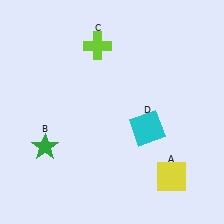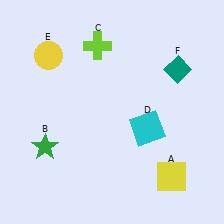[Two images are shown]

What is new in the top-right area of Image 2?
A teal diamond (F) was added in the top-right area of Image 2.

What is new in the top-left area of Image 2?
A yellow circle (E) was added in the top-left area of Image 2.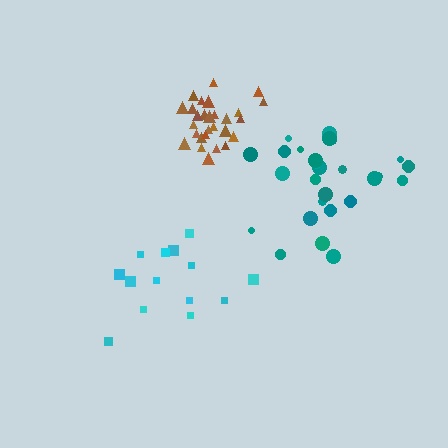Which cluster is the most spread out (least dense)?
Cyan.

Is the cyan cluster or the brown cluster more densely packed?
Brown.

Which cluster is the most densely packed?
Brown.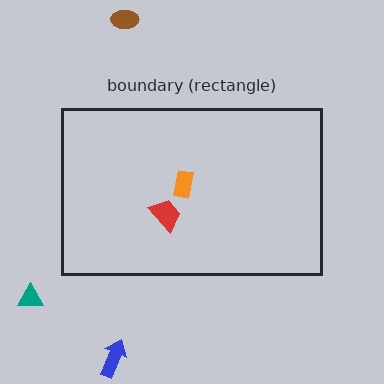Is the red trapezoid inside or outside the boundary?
Inside.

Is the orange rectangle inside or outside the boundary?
Inside.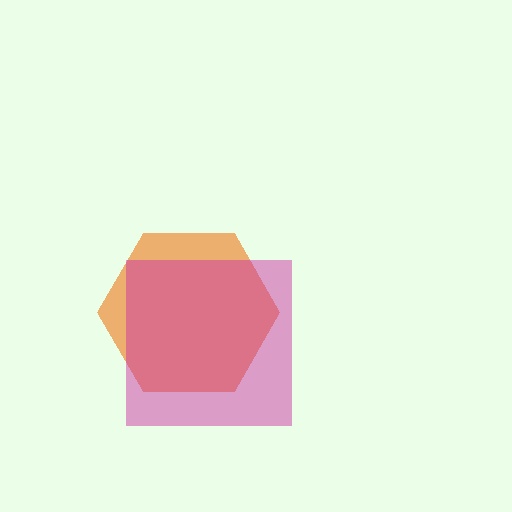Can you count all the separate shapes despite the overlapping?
Yes, there are 2 separate shapes.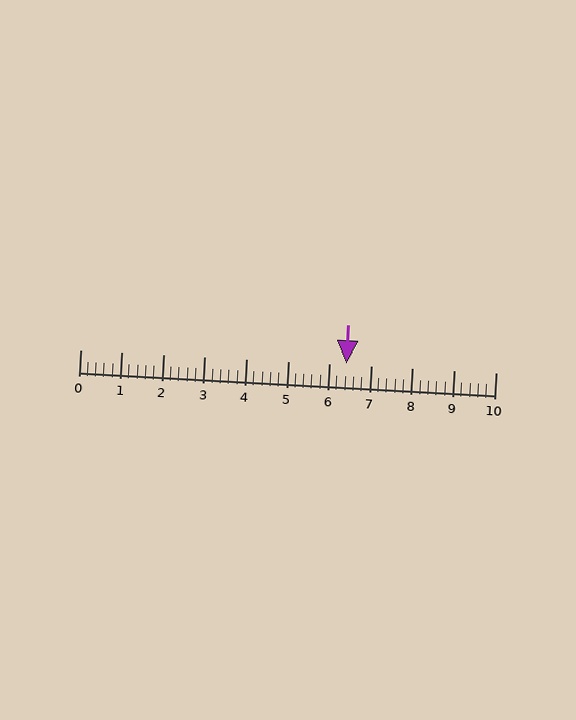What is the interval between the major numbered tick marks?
The major tick marks are spaced 1 units apart.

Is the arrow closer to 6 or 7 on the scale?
The arrow is closer to 6.